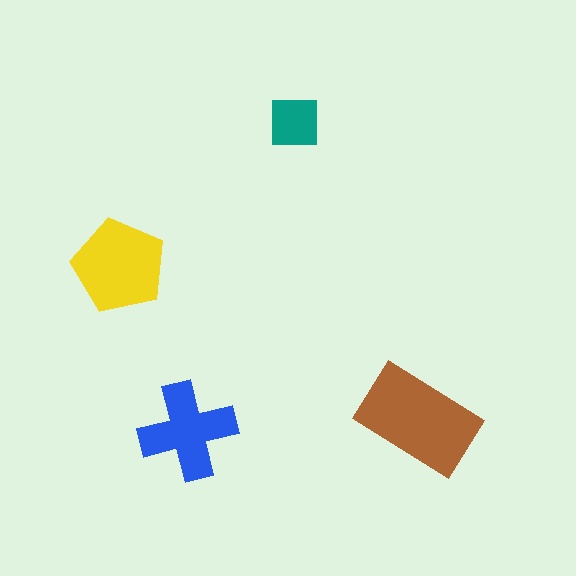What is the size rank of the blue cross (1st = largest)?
3rd.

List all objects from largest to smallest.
The brown rectangle, the yellow pentagon, the blue cross, the teal square.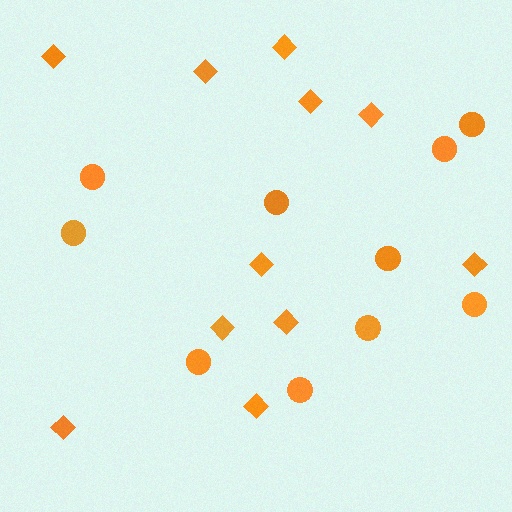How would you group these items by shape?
There are 2 groups: one group of diamonds (11) and one group of circles (10).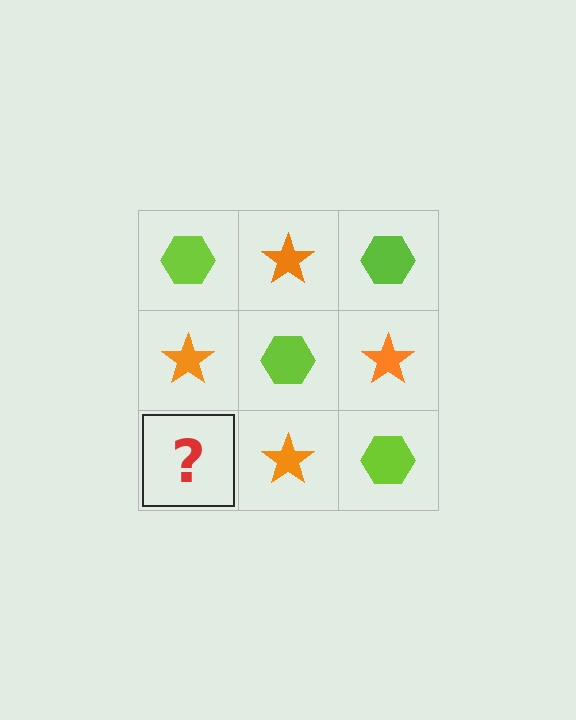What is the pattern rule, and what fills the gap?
The rule is that it alternates lime hexagon and orange star in a checkerboard pattern. The gap should be filled with a lime hexagon.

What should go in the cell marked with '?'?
The missing cell should contain a lime hexagon.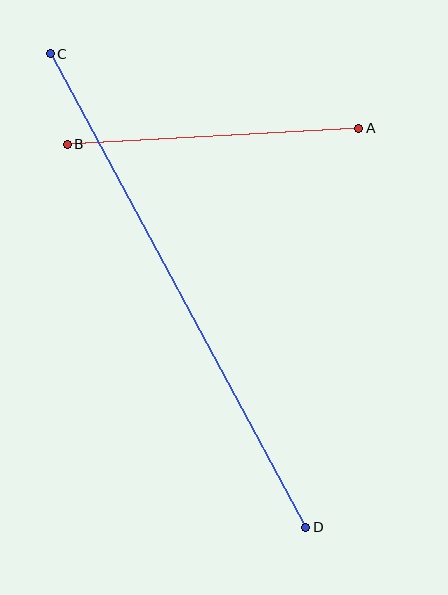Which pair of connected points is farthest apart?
Points C and D are farthest apart.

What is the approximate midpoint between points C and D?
The midpoint is at approximately (178, 291) pixels.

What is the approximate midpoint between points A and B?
The midpoint is at approximately (213, 136) pixels.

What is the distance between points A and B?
The distance is approximately 292 pixels.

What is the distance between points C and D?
The distance is approximately 538 pixels.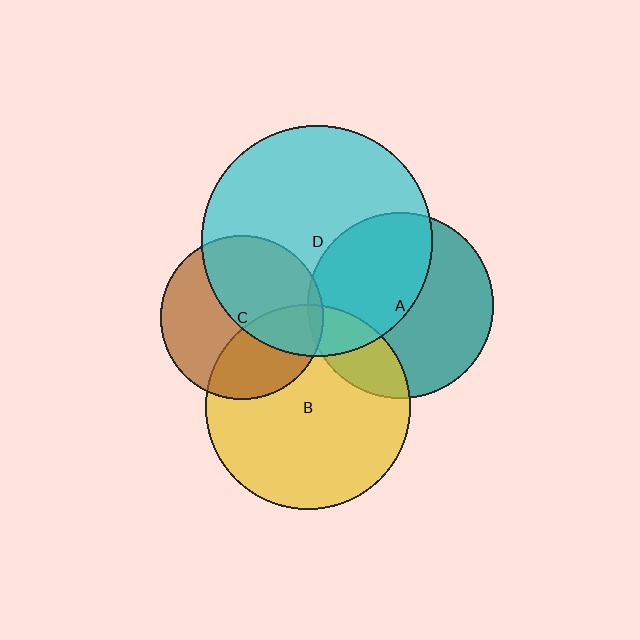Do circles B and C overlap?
Yes.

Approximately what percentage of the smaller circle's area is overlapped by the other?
Approximately 35%.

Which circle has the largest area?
Circle D (cyan).